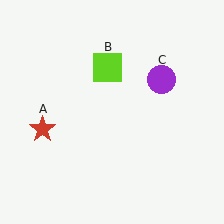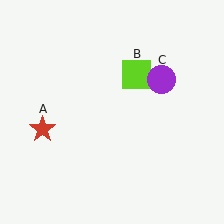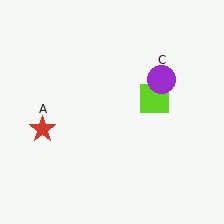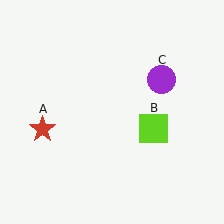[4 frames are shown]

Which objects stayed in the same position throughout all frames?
Red star (object A) and purple circle (object C) remained stationary.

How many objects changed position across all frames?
1 object changed position: lime square (object B).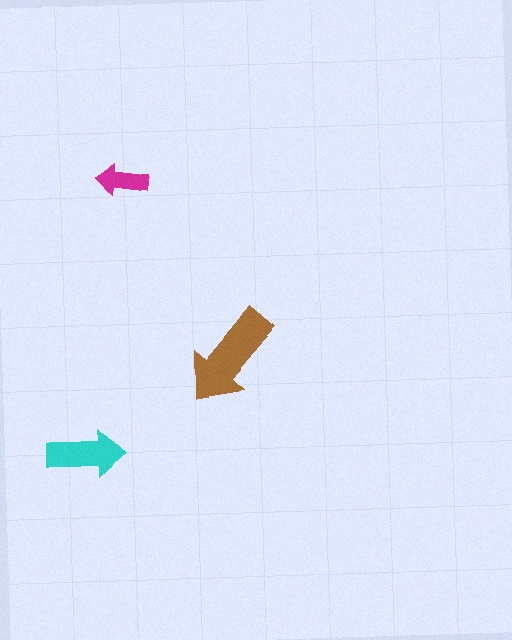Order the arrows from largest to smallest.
the brown one, the cyan one, the magenta one.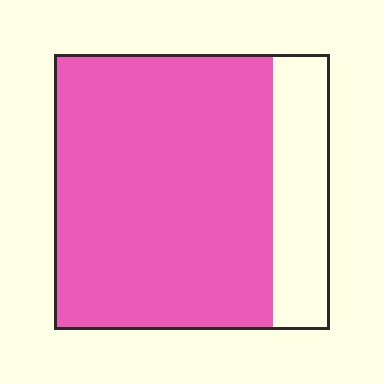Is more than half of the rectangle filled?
Yes.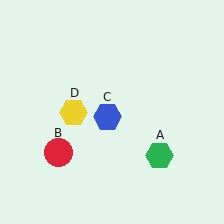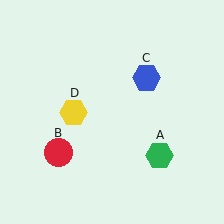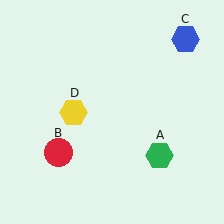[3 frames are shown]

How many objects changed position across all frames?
1 object changed position: blue hexagon (object C).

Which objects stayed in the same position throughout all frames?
Green hexagon (object A) and red circle (object B) and yellow hexagon (object D) remained stationary.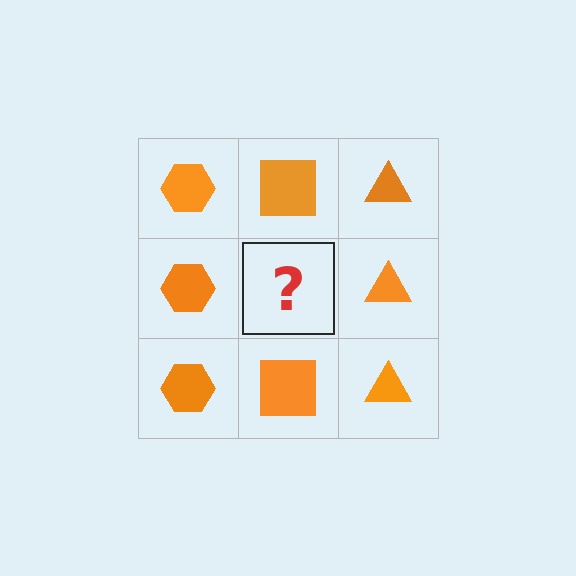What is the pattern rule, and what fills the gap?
The rule is that each column has a consistent shape. The gap should be filled with an orange square.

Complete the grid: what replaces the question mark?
The question mark should be replaced with an orange square.